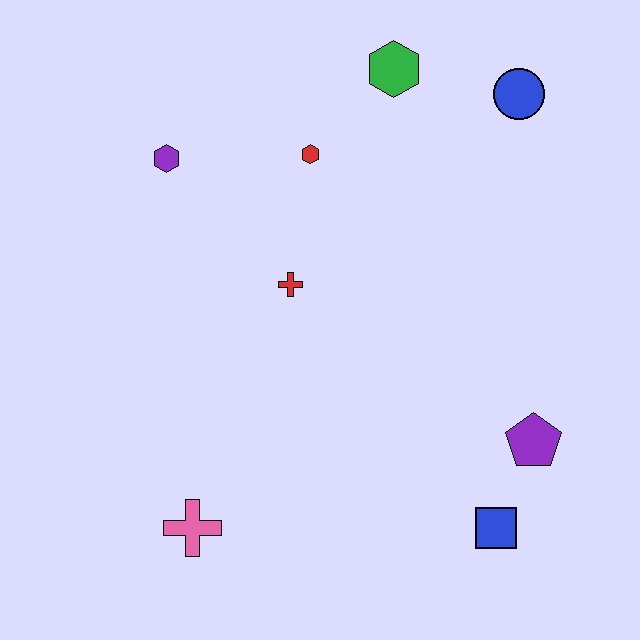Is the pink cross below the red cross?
Yes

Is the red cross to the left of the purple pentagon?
Yes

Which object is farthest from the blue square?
The purple hexagon is farthest from the blue square.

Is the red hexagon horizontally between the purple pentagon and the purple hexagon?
Yes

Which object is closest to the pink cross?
The red cross is closest to the pink cross.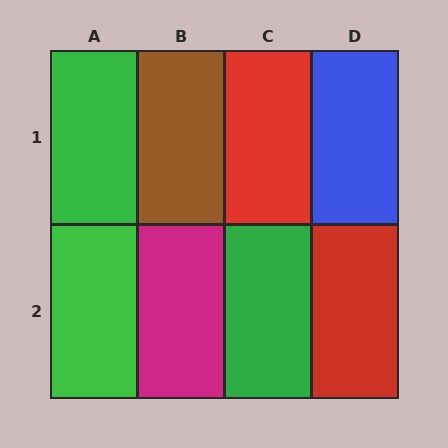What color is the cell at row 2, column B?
Magenta.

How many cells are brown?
1 cell is brown.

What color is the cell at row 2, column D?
Red.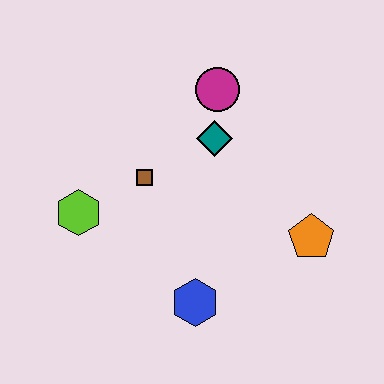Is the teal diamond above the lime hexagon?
Yes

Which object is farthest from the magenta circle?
The blue hexagon is farthest from the magenta circle.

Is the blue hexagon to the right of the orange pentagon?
No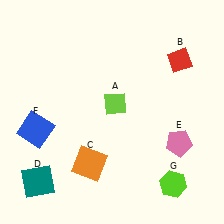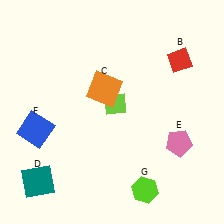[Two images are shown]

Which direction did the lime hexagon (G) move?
The lime hexagon (G) moved left.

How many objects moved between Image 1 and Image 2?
2 objects moved between the two images.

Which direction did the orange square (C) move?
The orange square (C) moved up.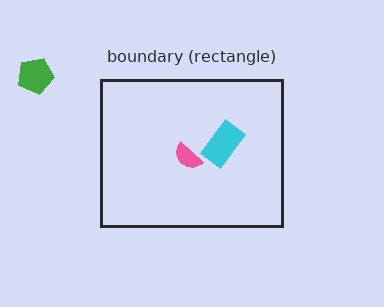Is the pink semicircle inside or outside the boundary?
Inside.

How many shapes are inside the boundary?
2 inside, 1 outside.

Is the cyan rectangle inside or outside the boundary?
Inside.